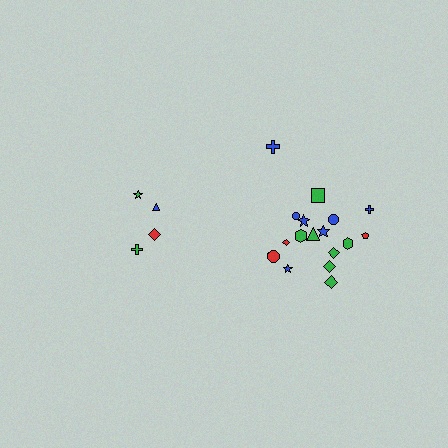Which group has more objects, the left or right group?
The right group.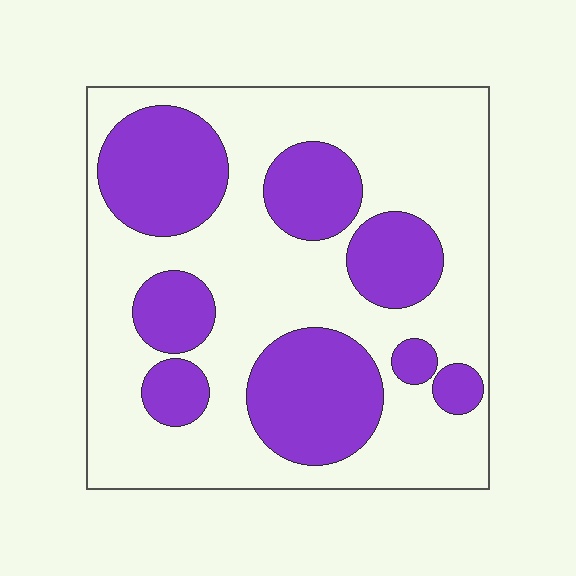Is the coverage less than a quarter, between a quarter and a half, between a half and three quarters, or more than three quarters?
Between a quarter and a half.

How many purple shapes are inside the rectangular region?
8.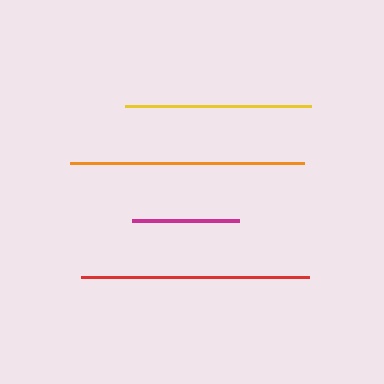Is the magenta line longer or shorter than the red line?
The red line is longer than the magenta line.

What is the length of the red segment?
The red segment is approximately 227 pixels long.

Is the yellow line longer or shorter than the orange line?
The orange line is longer than the yellow line.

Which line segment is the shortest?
The magenta line is the shortest at approximately 106 pixels.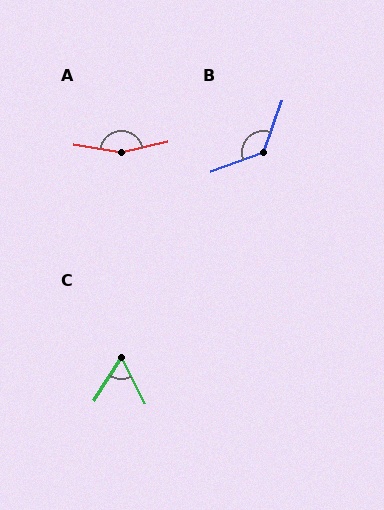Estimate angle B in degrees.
Approximately 130 degrees.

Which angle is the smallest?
C, at approximately 60 degrees.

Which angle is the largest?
A, at approximately 157 degrees.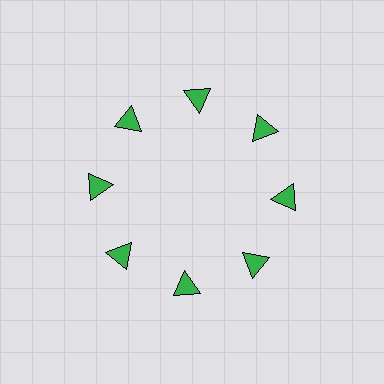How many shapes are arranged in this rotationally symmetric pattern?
There are 8 shapes, arranged in 8 groups of 1.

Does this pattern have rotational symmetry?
Yes, this pattern has 8-fold rotational symmetry. It looks the same after rotating 45 degrees around the center.